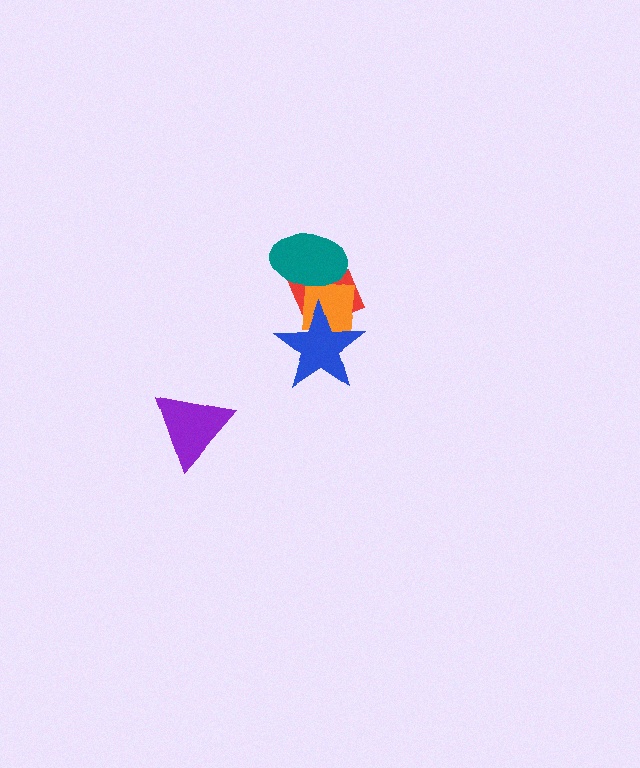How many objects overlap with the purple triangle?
0 objects overlap with the purple triangle.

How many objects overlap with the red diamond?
3 objects overlap with the red diamond.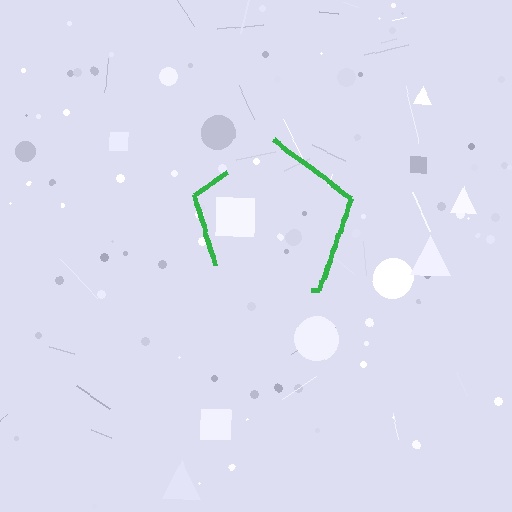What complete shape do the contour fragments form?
The contour fragments form a pentagon.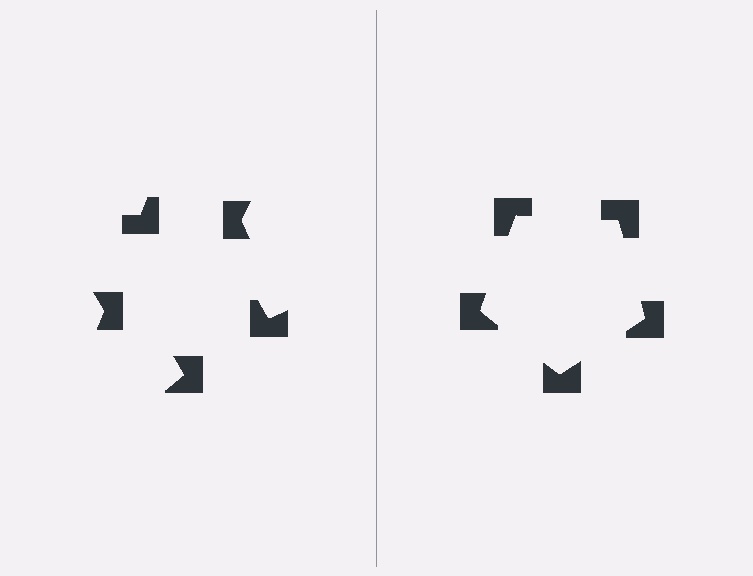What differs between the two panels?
The notched squares are positioned identically on both sides; only the wedge orientations differ. On the right they align to a pentagon; on the left they are misaligned.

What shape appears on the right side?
An illusory pentagon.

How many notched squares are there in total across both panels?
10 — 5 on each side.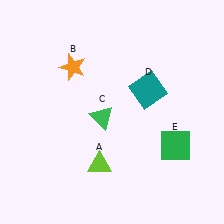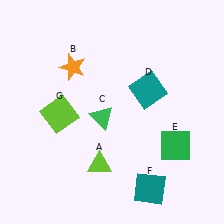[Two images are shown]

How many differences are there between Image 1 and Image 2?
There are 2 differences between the two images.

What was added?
A teal square (F), a lime square (G) were added in Image 2.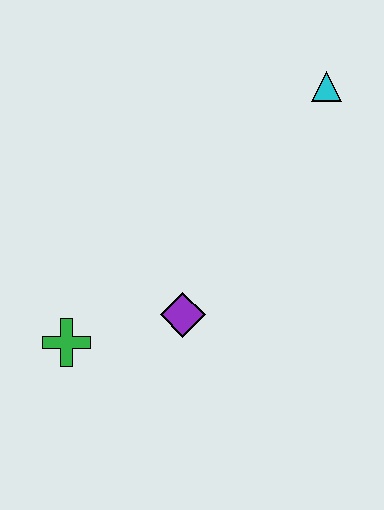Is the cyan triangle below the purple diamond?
No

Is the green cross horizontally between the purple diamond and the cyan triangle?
No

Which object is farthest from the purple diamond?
The cyan triangle is farthest from the purple diamond.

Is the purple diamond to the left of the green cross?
No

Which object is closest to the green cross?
The purple diamond is closest to the green cross.